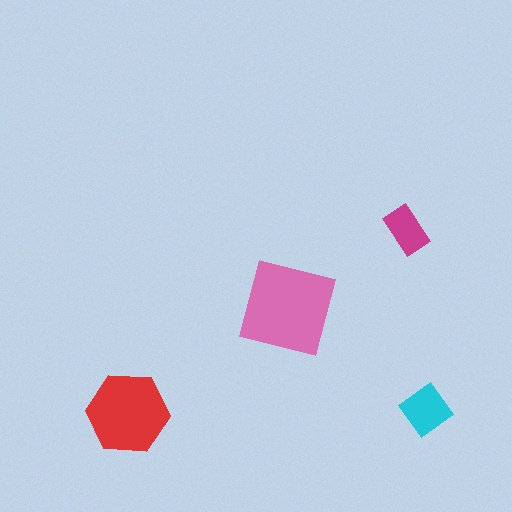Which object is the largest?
The pink square.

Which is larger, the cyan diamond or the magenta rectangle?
The cyan diamond.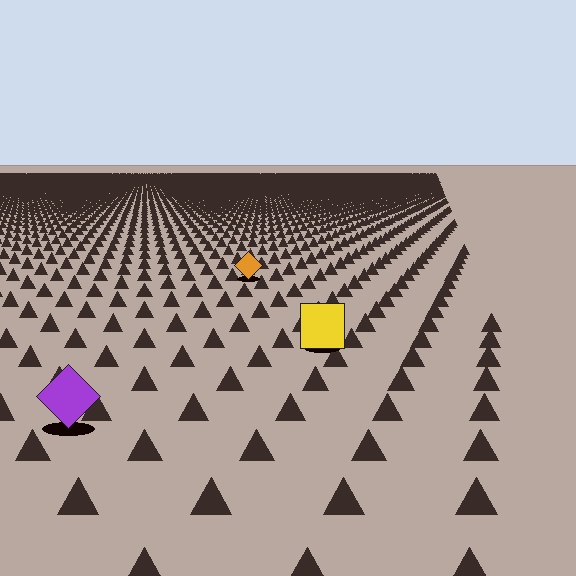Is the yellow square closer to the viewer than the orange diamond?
Yes. The yellow square is closer — you can tell from the texture gradient: the ground texture is coarser near it.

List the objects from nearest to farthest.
From nearest to farthest: the purple diamond, the yellow square, the orange diamond.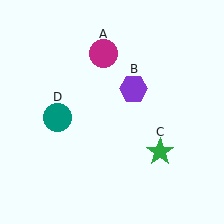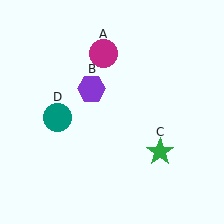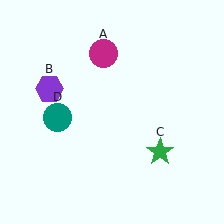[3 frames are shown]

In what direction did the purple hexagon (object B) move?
The purple hexagon (object B) moved left.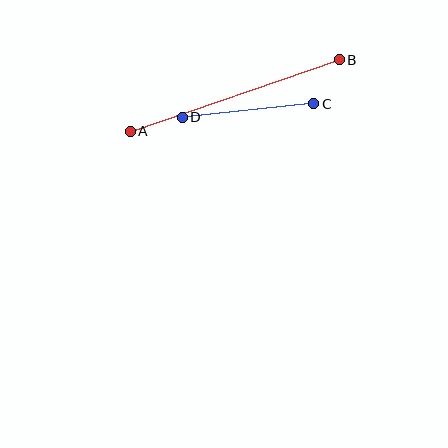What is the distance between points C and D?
The distance is approximately 132 pixels.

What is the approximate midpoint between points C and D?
The midpoint is at approximately (248, 111) pixels.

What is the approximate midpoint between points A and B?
The midpoint is at approximately (235, 96) pixels.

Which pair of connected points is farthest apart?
Points A and B are farthest apart.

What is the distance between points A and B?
The distance is approximately 221 pixels.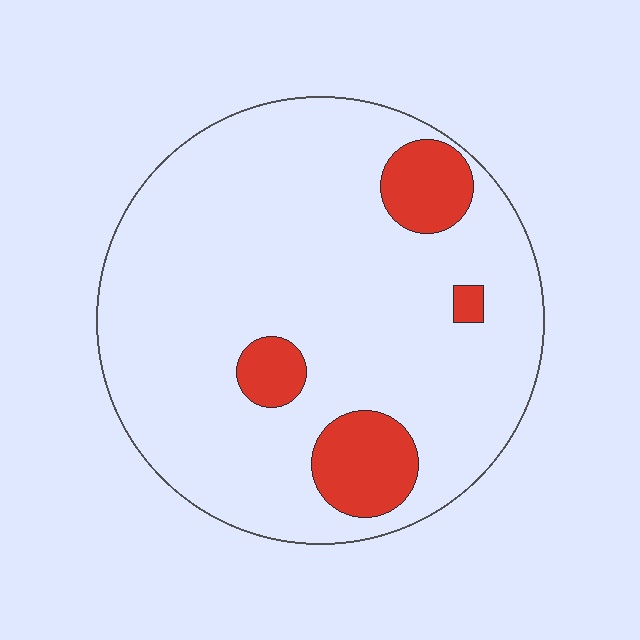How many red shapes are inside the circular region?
4.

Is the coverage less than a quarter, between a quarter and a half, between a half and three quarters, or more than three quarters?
Less than a quarter.